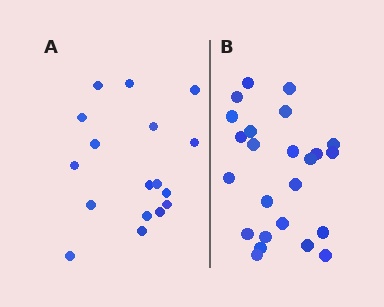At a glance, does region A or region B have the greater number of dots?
Region B (the right region) has more dots.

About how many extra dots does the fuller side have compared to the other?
Region B has roughly 8 or so more dots than region A.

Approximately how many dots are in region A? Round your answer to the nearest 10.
About 20 dots. (The exact count is 17, which rounds to 20.)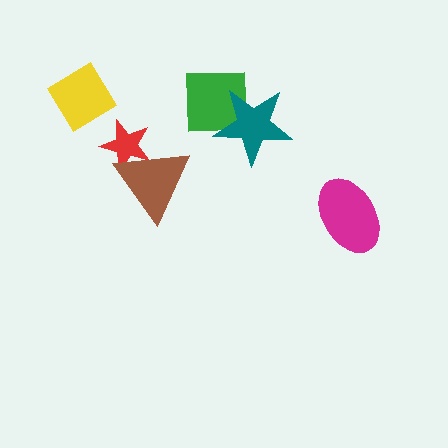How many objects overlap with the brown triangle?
1 object overlaps with the brown triangle.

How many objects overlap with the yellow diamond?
0 objects overlap with the yellow diamond.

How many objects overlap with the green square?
1 object overlaps with the green square.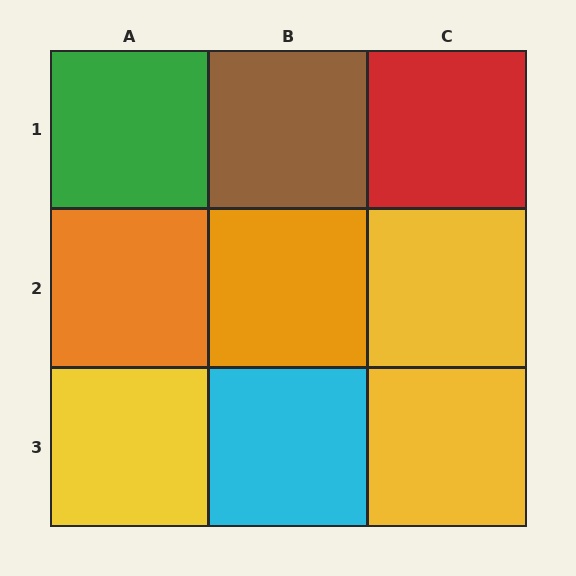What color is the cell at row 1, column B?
Brown.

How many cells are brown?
1 cell is brown.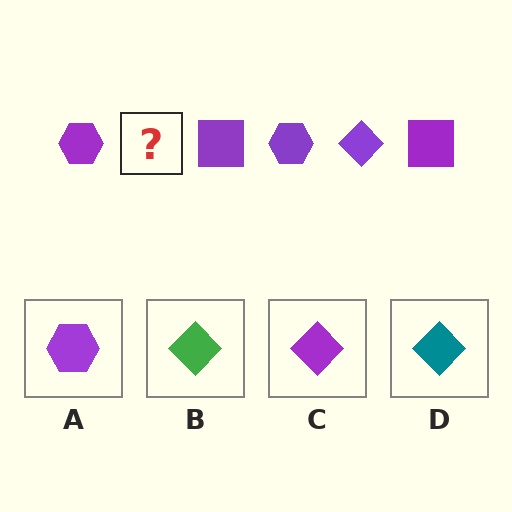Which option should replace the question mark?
Option C.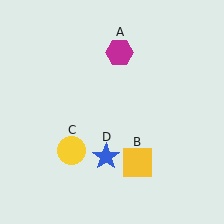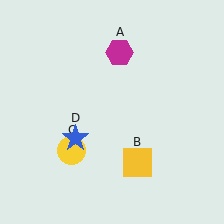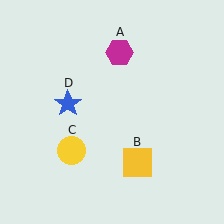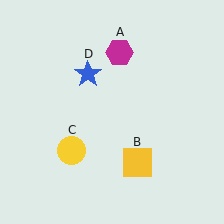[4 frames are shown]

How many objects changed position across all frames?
1 object changed position: blue star (object D).